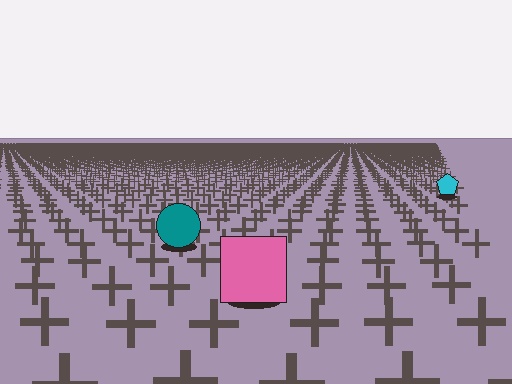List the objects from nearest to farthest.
From nearest to farthest: the pink square, the teal circle, the cyan pentagon.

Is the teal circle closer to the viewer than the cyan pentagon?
Yes. The teal circle is closer — you can tell from the texture gradient: the ground texture is coarser near it.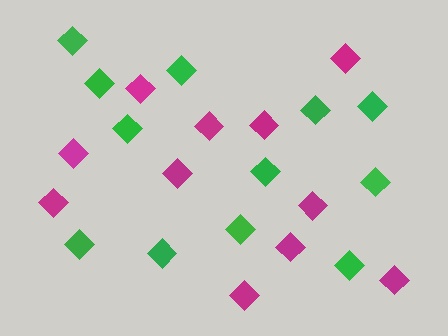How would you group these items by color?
There are 2 groups: one group of magenta diamonds (11) and one group of green diamonds (12).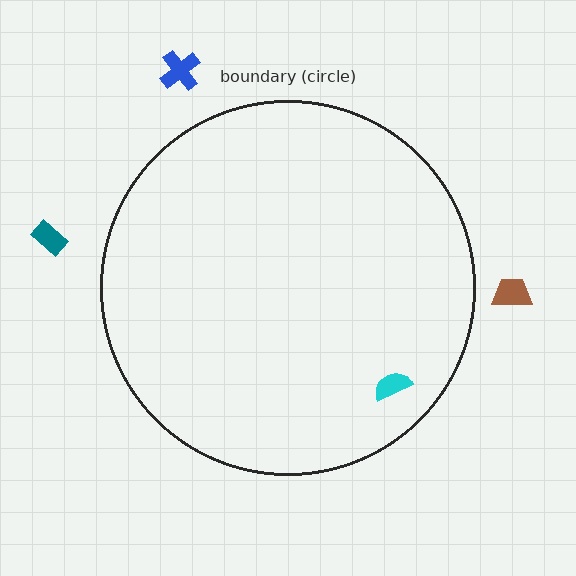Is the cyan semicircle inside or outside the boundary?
Inside.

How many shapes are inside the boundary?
1 inside, 3 outside.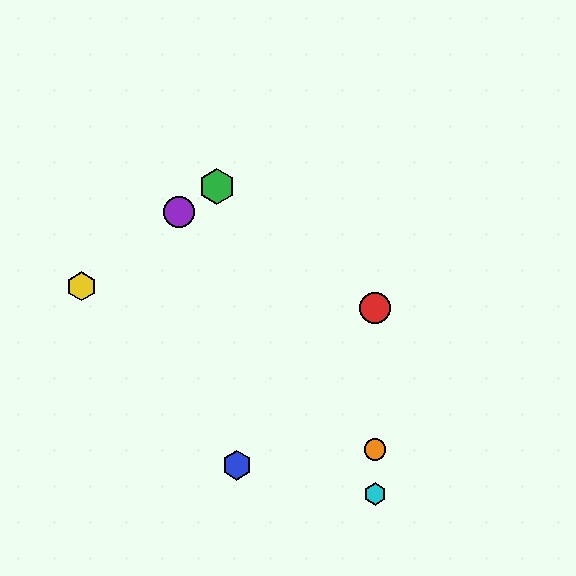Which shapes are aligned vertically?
The red circle, the orange circle, the cyan hexagon are aligned vertically.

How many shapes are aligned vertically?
3 shapes (the red circle, the orange circle, the cyan hexagon) are aligned vertically.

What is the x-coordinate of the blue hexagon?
The blue hexagon is at x≈237.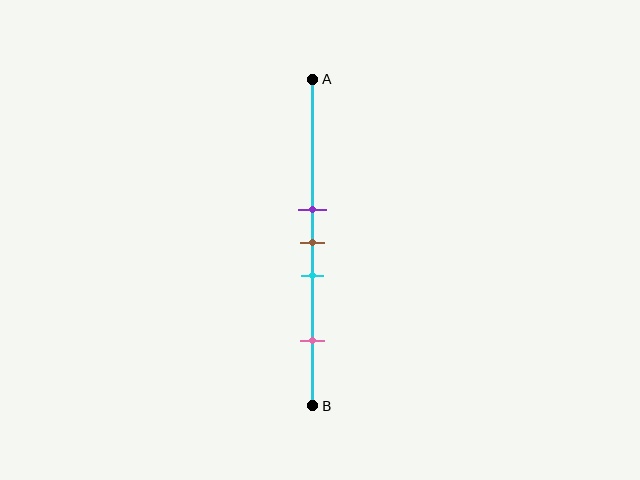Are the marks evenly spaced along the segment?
No, the marks are not evenly spaced.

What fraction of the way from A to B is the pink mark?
The pink mark is approximately 80% (0.8) of the way from A to B.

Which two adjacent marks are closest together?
The purple and brown marks are the closest adjacent pair.